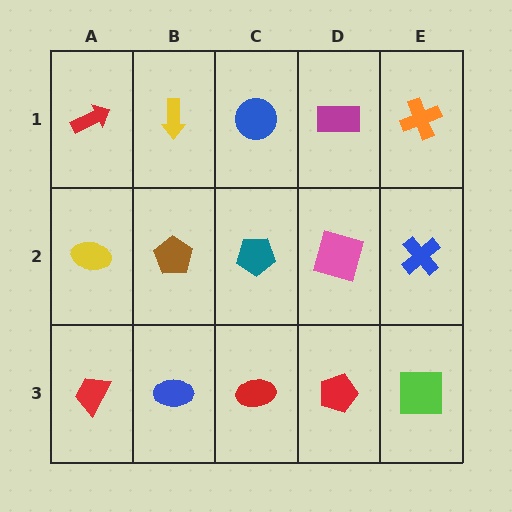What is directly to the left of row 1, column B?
A red arrow.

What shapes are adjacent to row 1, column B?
A brown pentagon (row 2, column B), a red arrow (row 1, column A), a blue circle (row 1, column C).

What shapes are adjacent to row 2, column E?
An orange cross (row 1, column E), a lime square (row 3, column E), a pink square (row 2, column D).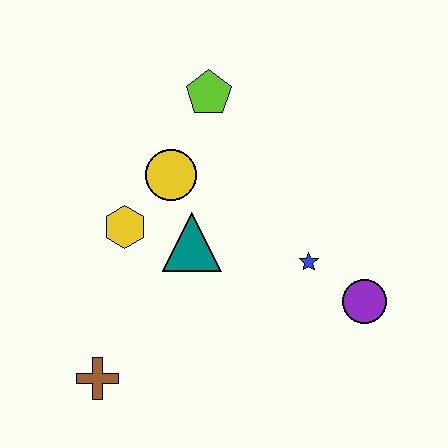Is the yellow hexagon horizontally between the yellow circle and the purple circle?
No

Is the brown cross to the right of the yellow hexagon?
No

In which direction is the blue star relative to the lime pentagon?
The blue star is below the lime pentagon.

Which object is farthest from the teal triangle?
The purple circle is farthest from the teal triangle.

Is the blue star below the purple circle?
No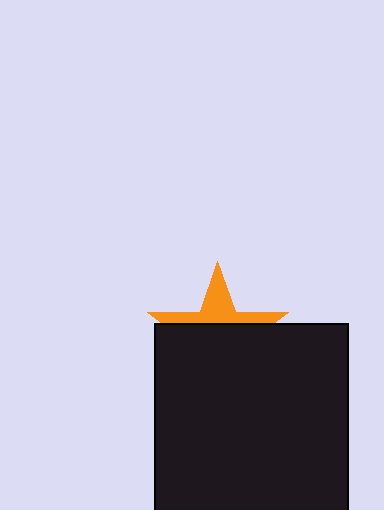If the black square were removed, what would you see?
You would see the complete orange star.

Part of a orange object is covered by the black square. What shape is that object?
It is a star.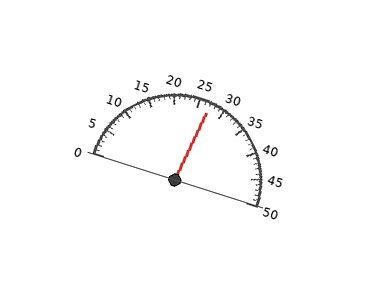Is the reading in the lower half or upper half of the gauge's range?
The reading is in the upper half of the range (0 to 50).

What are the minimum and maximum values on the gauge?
The gauge ranges from 0 to 50.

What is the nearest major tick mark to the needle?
The nearest major tick mark is 25.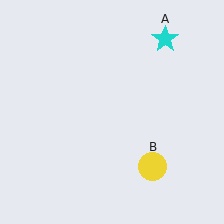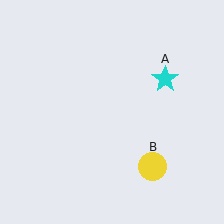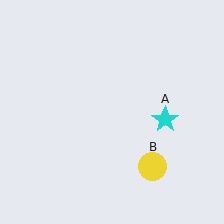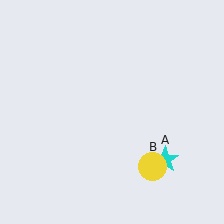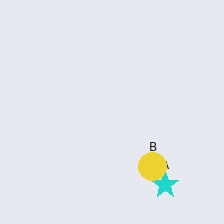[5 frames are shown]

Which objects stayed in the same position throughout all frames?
Yellow circle (object B) remained stationary.